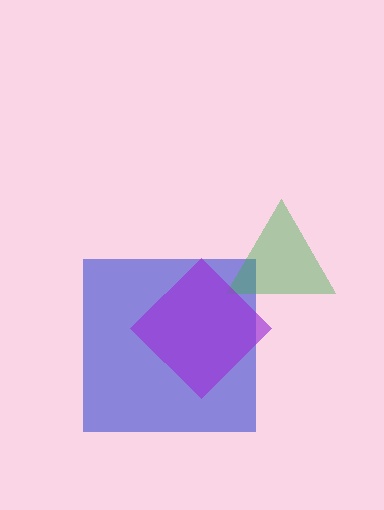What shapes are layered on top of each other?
The layered shapes are: a blue square, a green triangle, a purple diamond.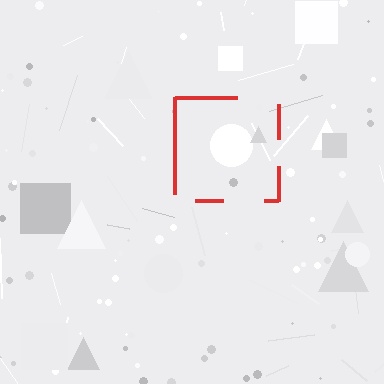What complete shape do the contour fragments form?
The contour fragments form a square.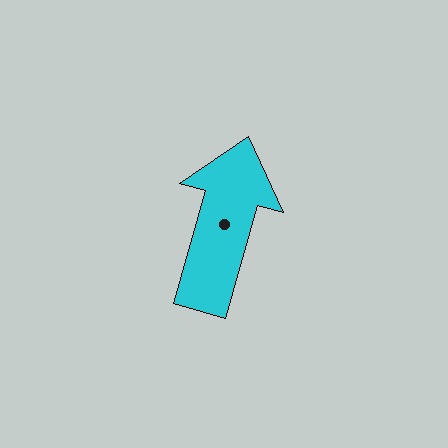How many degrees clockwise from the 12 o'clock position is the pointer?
Approximately 16 degrees.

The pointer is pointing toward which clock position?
Roughly 1 o'clock.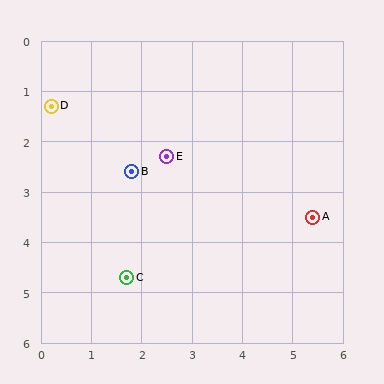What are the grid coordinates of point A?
Point A is at approximately (5.4, 3.5).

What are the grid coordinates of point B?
Point B is at approximately (1.8, 2.6).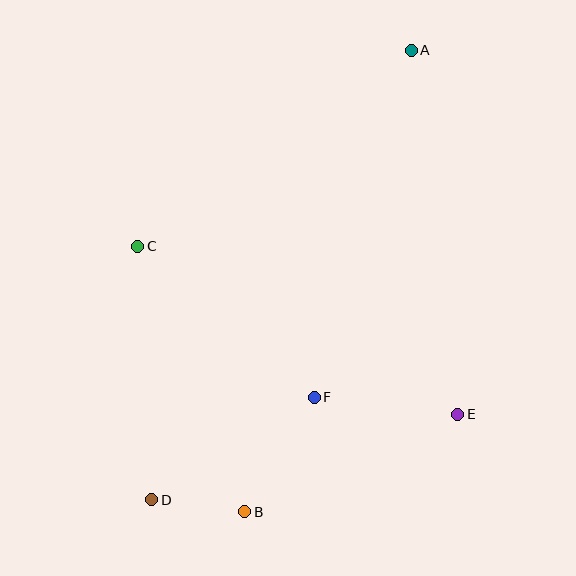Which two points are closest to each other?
Points B and D are closest to each other.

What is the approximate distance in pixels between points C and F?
The distance between C and F is approximately 232 pixels.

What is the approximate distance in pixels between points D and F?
The distance between D and F is approximately 192 pixels.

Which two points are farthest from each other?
Points A and D are farthest from each other.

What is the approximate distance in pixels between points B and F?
The distance between B and F is approximately 134 pixels.